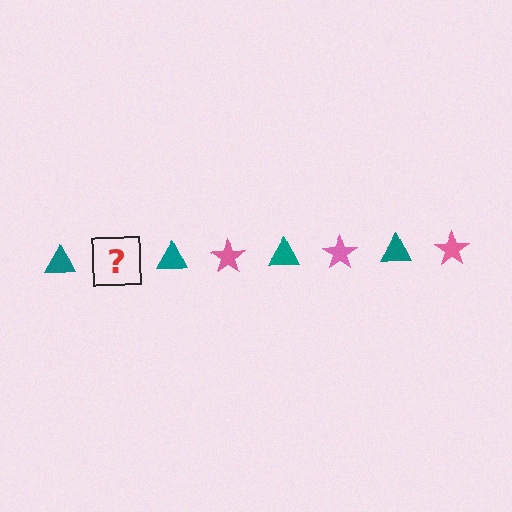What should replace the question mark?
The question mark should be replaced with a pink star.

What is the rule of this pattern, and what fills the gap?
The rule is that the pattern alternates between teal triangle and pink star. The gap should be filled with a pink star.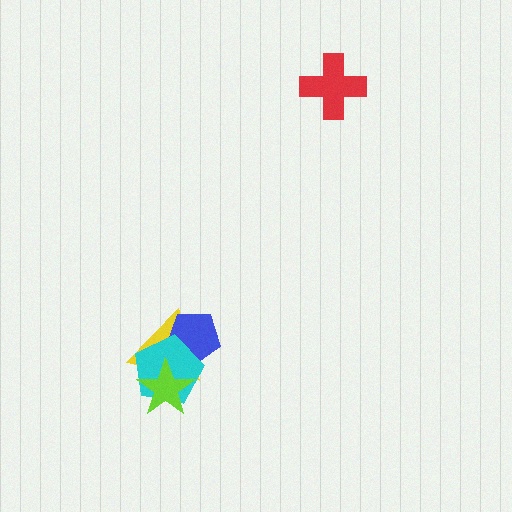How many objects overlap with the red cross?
0 objects overlap with the red cross.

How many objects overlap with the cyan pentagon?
3 objects overlap with the cyan pentagon.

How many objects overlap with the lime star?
2 objects overlap with the lime star.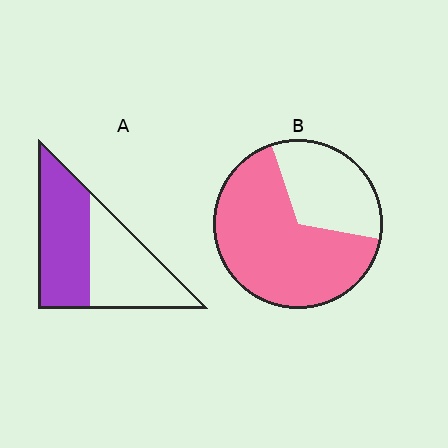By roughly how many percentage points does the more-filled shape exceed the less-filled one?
By roughly 15 percentage points (B over A).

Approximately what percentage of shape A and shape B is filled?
A is approximately 50% and B is approximately 65%.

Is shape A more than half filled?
Roughly half.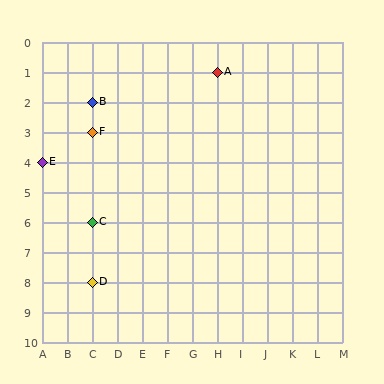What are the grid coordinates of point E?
Point E is at grid coordinates (A, 4).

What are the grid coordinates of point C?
Point C is at grid coordinates (C, 6).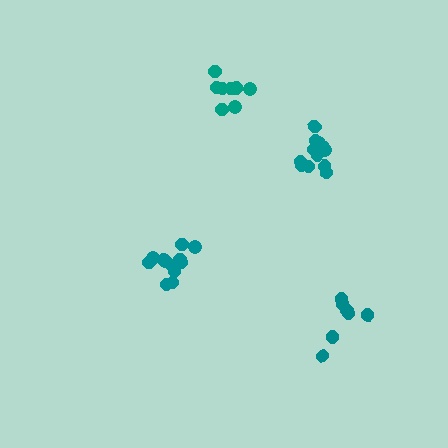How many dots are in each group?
Group 1: 8 dots, Group 2: 12 dots, Group 3: 7 dots, Group 4: 12 dots (39 total).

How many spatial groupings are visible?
There are 4 spatial groupings.